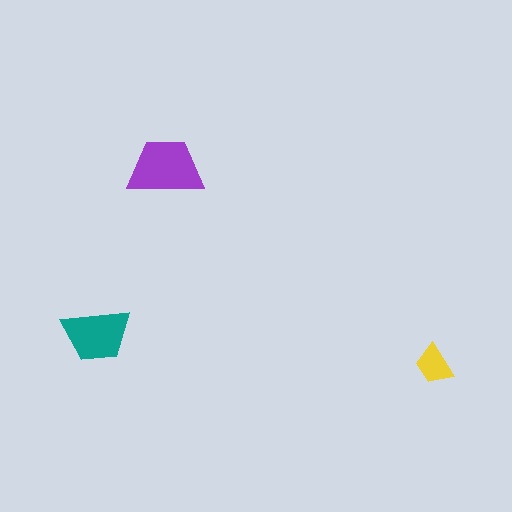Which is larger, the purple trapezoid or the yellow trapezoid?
The purple one.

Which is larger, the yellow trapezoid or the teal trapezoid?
The teal one.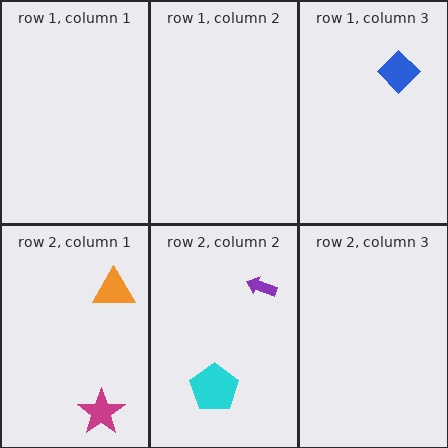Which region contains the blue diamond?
The row 1, column 3 region.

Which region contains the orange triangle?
The row 2, column 1 region.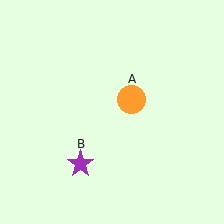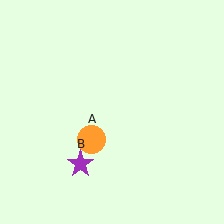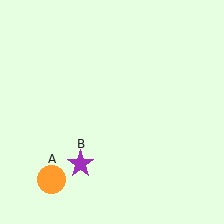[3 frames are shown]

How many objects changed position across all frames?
1 object changed position: orange circle (object A).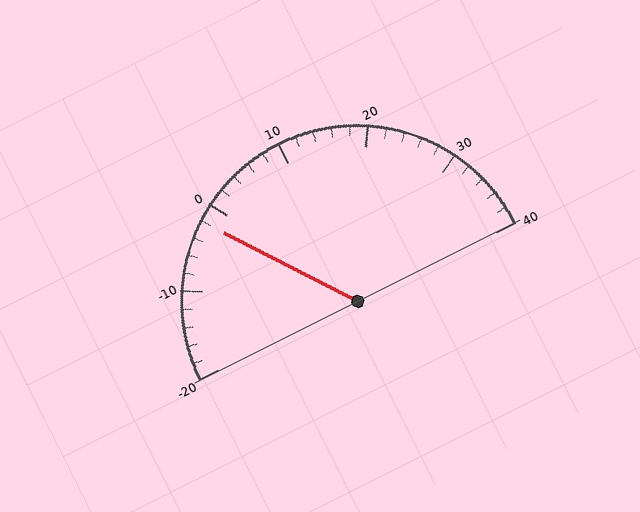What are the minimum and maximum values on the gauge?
The gauge ranges from -20 to 40.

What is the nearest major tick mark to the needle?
The nearest major tick mark is 0.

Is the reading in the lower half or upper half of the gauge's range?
The reading is in the lower half of the range (-20 to 40).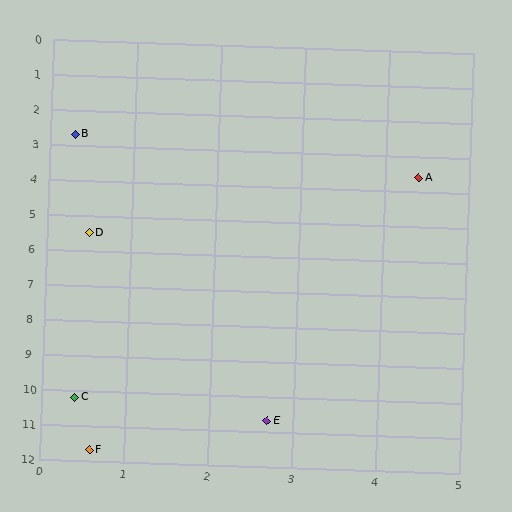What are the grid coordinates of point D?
Point D is at approximately (0.5, 5.5).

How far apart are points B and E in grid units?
Points B and E are about 8.4 grid units apart.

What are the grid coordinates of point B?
Point B is at approximately (0.3, 2.7).